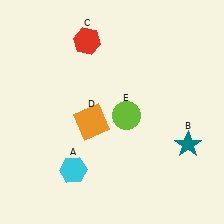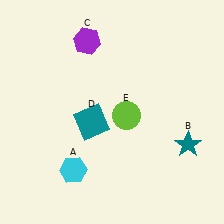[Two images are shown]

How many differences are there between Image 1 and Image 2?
There are 2 differences between the two images.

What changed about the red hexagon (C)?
In Image 1, C is red. In Image 2, it changed to purple.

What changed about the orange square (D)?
In Image 1, D is orange. In Image 2, it changed to teal.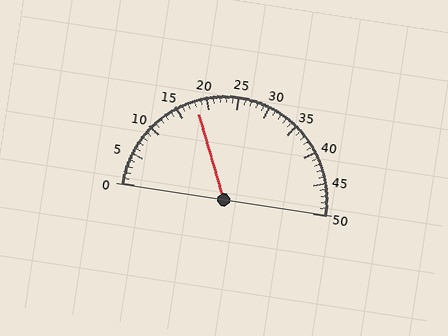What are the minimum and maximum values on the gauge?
The gauge ranges from 0 to 50.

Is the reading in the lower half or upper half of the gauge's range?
The reading is in the lower half of the range (0 to 50).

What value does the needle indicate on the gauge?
The needle indicates approximately 18.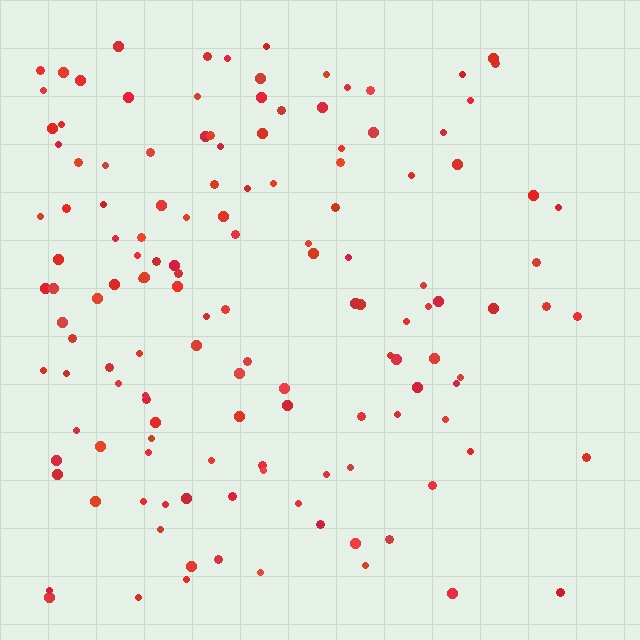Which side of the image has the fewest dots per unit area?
The right.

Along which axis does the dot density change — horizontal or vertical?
Horizontal.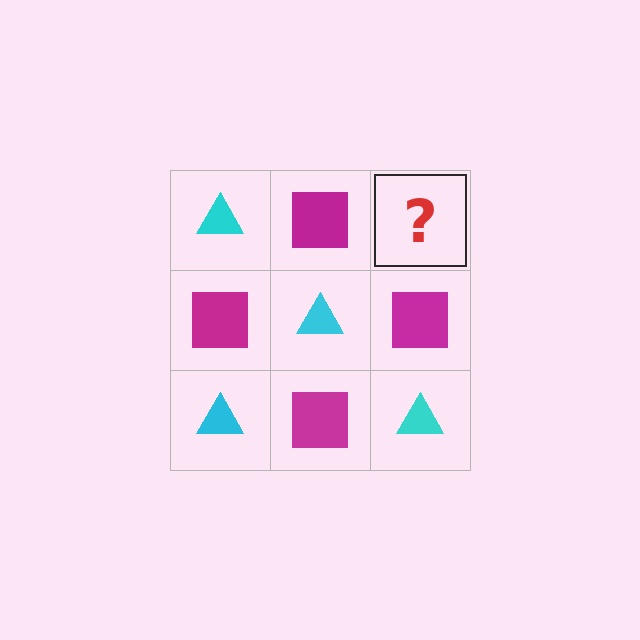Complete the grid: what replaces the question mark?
The question mark should be replaced with a cyan triangle.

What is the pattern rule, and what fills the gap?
The rule is that it alternates cyan triangle and magenta square in a checkerboard pattern. The gap should be filled with a cyan triangle.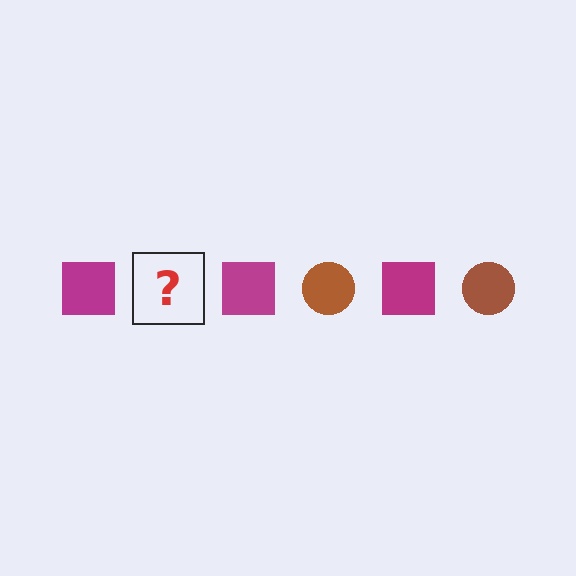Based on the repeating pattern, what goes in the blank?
The blank should be a brown circle.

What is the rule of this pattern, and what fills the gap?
The rule is that the pattern alternates between magenta square and brown circle. The gap should be filled with a brown circle.